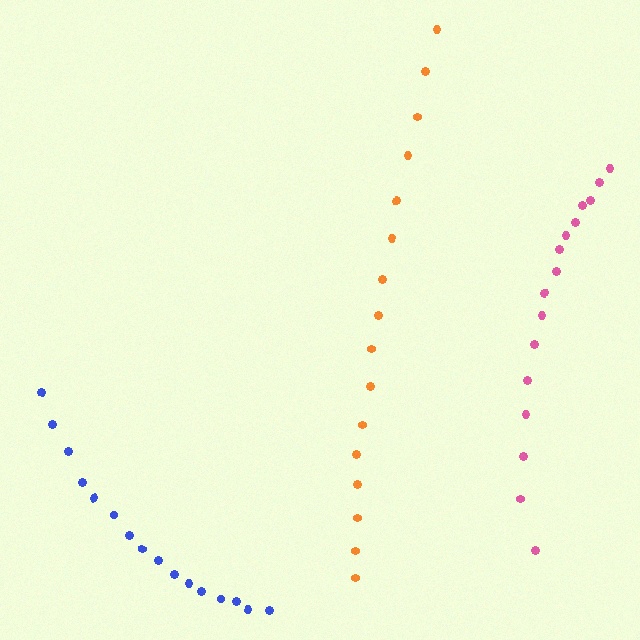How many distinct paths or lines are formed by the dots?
There are 3 distinct paths.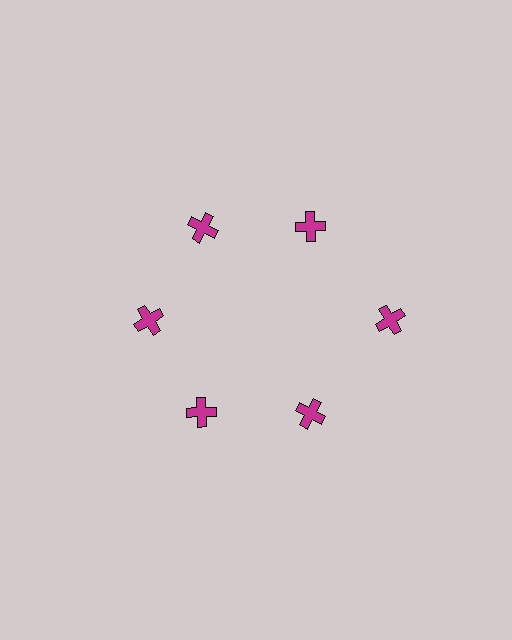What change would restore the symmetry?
The symmetry would be restored by moving it inward, back onto the ring so that all 6 crosses sit at equal angles and equal distance from the center.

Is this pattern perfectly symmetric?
No. The 6 magenta crosses are arranged in a ring, but one element near the 3 o'clock position is pushed outward from the center, breaking the 6-fold rotational symmetry.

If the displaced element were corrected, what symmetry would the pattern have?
It would have 6-fold rotational symmetry — the pattern would map onto itself every 60 degrees.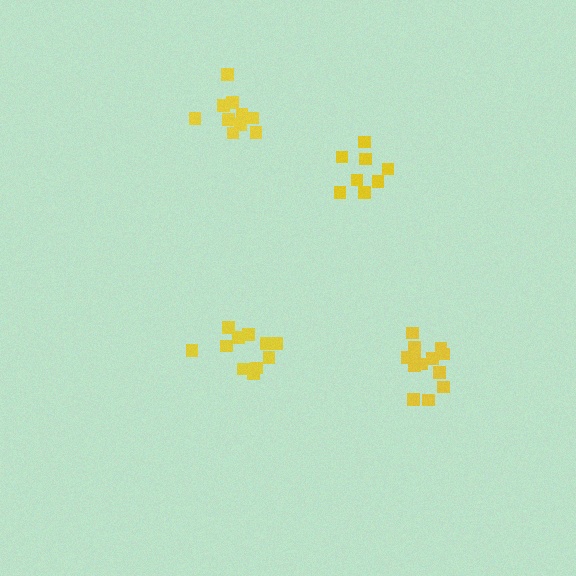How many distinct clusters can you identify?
There are 4 distinct clusters.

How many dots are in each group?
Group 1: 10 dots, Group 2: 11 dots, Group 3: 13 dots, Group 4: 8 dots (42 total).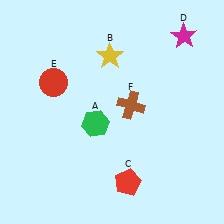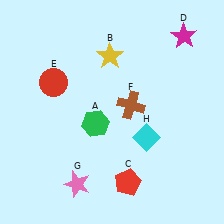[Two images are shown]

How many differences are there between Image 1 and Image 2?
There are 2 differences between the two images.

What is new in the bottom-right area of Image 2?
A cyan diamond (H) was added in the bottom-right area of Image 2.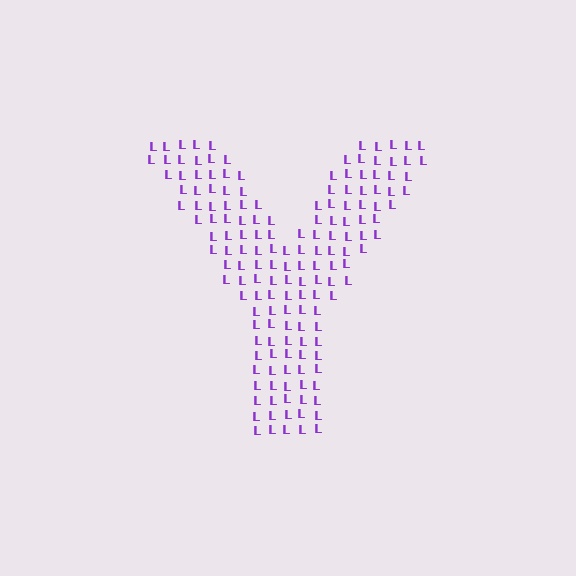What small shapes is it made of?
It is made of small letter L's.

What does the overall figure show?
The overall figure shows the letter Y.